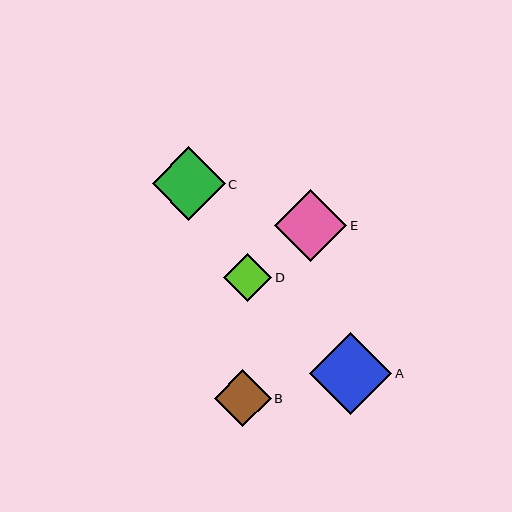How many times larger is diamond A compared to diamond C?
Diamond A is approximately 1.1 times the size of diamond C.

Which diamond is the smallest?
Diamond D is the smallest with a size of approximately 48 pixels.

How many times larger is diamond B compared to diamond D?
Diamond B is approximately 1.2 times the size of diamond D.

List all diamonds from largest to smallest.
From largest to smallest: A, C, E, B, D.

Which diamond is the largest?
Diamond A is the largest with a size of approximately 82 pixels.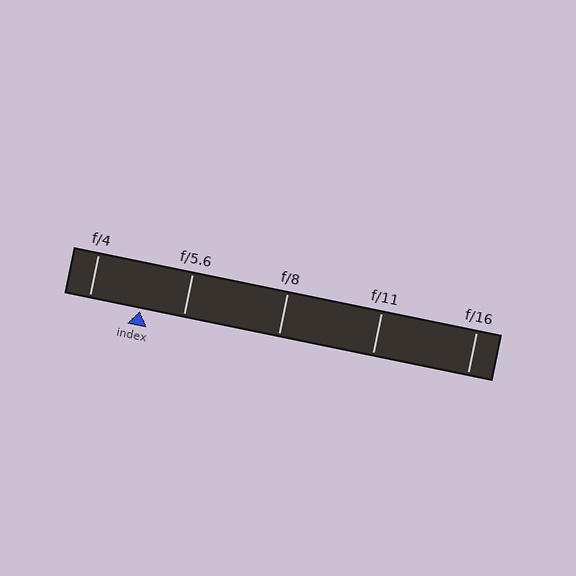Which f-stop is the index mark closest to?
The index mark is closest to f/5.6.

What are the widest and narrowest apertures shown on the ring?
The widest aperture shown is f/4 and the narrowest is f/16.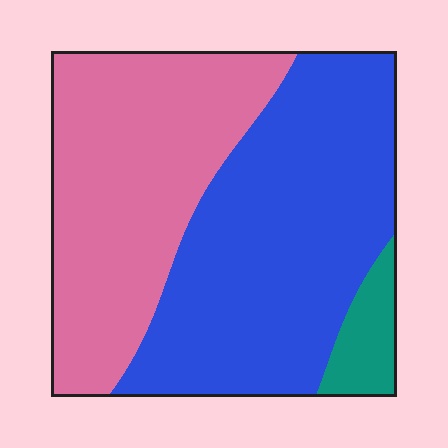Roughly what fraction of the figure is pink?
Pink covers around 40% of the figure.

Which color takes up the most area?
Blue, at roughly 50%.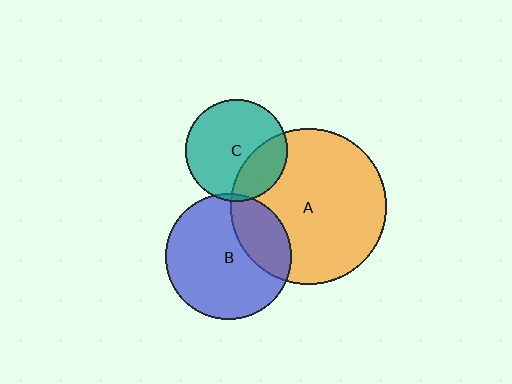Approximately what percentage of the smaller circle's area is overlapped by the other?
Approximately 25%.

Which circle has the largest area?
Circle A (orange).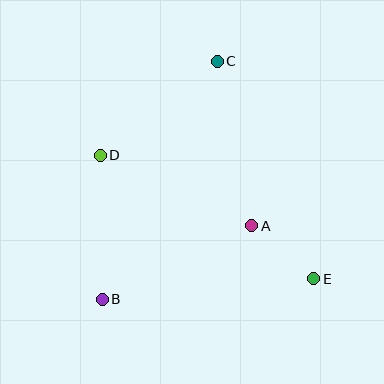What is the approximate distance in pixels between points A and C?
The distance between A and C is approximately 168 pixels.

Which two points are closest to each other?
Points A and E are closest to each other.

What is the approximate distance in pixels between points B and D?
The distance between B and D is approximately 144 pixels.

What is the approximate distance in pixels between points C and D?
The distance between C and D is approximately 150 pixels.